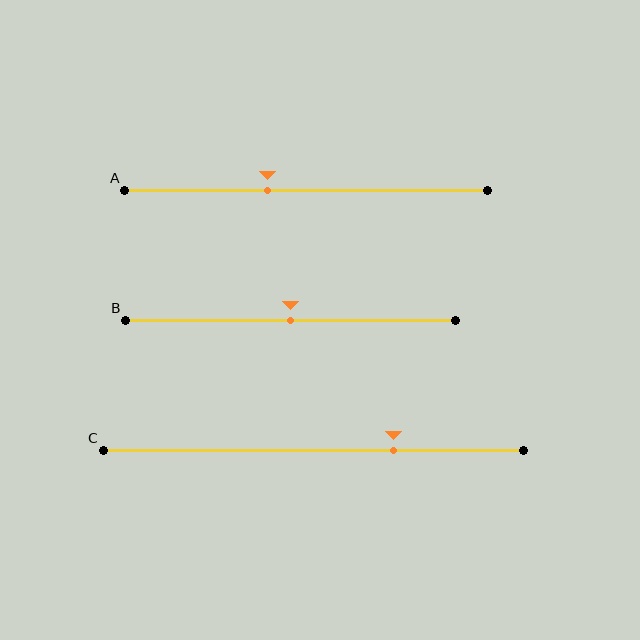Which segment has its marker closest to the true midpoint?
Segment B has its marker closest to the true midpoint.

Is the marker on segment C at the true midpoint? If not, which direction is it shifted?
No, the marker on segment C is shifted to the right by about 19% of the segment length.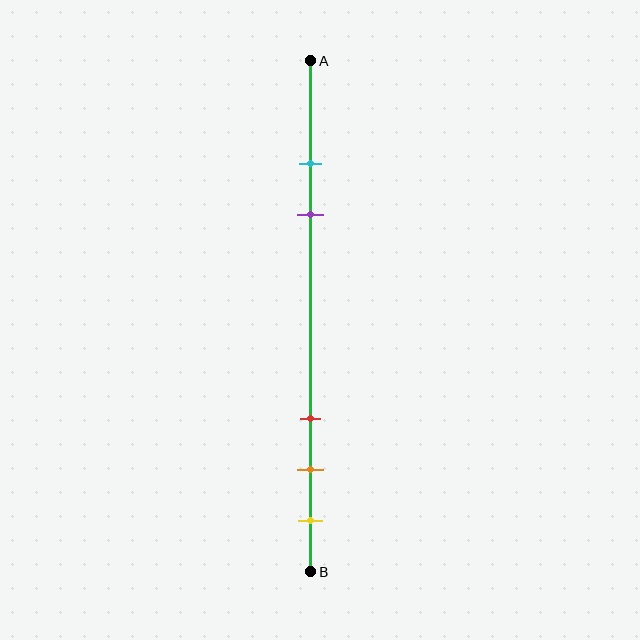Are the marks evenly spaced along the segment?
No, the marks are not evenly spaced.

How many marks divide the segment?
There are 5 marks dividing the segment.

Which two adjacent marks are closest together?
The cyan and purple marks are the closest adjacent pair.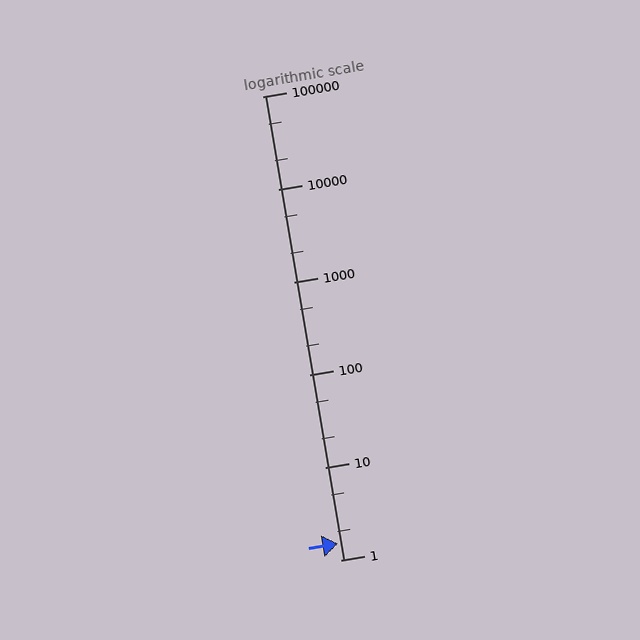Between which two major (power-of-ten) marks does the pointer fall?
The pointer is between 1 and 10.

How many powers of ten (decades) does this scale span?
The scale spans 5 decades, from 1 to 100000.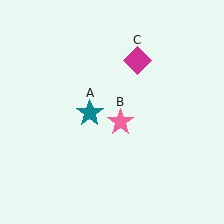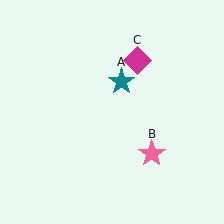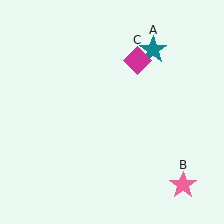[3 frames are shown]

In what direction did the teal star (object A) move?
The teal star (object A) moved up and to the right.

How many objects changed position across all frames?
2 objects changed position: teal star (object A), pink star (object B).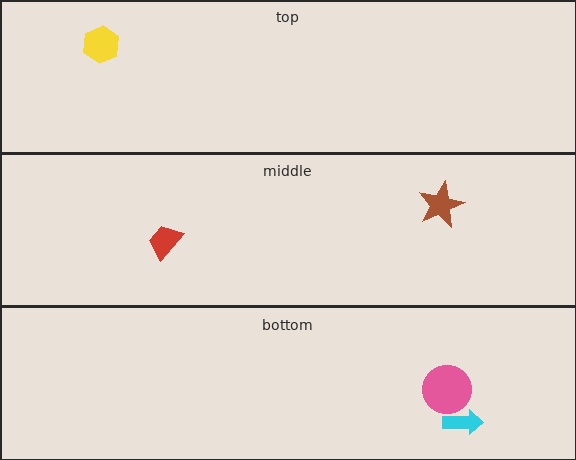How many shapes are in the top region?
1.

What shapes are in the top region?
The yellow hexagon.